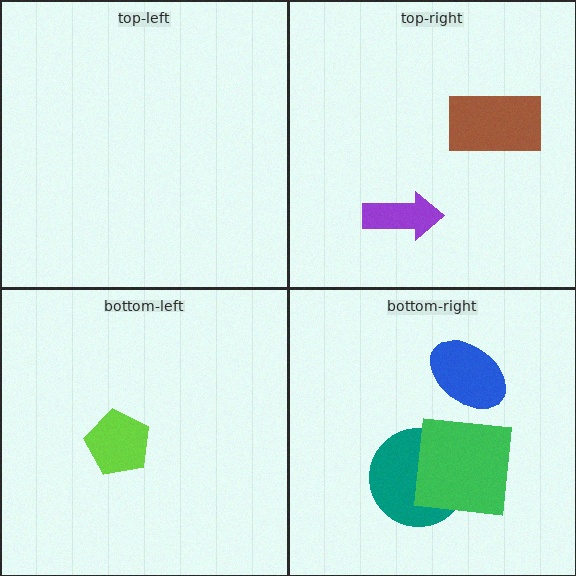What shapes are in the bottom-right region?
The teal circle, the green square, the blue ellipse.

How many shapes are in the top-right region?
2.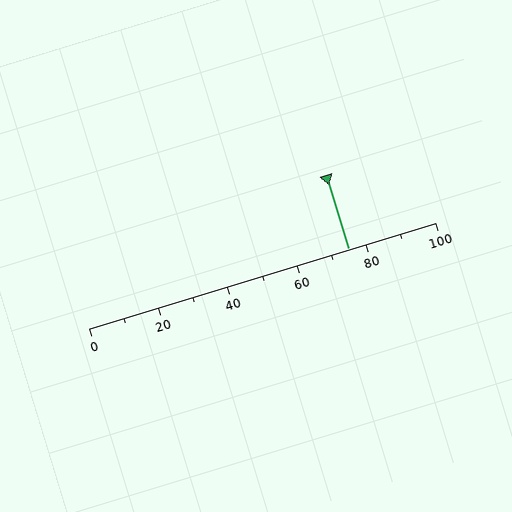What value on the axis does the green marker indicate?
The marker indicates approximately 75.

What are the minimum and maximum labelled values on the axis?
The axis runs from 0 to 100.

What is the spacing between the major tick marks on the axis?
The major ticks are spaced 20 apart.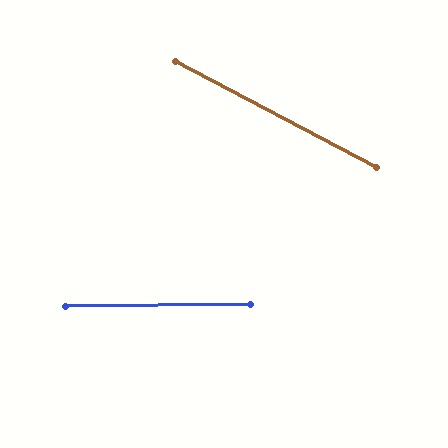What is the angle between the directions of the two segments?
Approximately 28 degrees.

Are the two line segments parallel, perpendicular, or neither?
Neither parallel nor perpendicular — they differ by about 28°.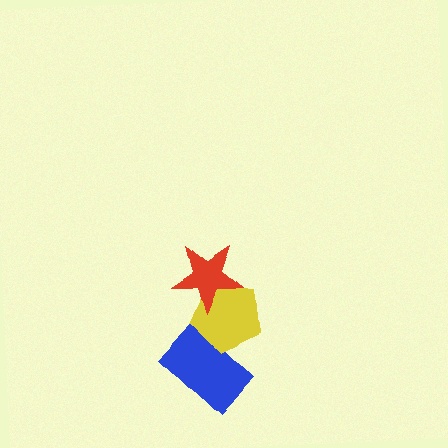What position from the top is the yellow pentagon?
The yellow pentagon is 2nd from the top.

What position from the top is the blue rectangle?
The blue rectangle is 3rd from the top.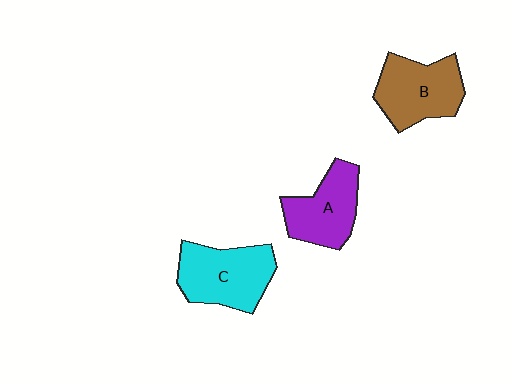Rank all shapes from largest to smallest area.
From largest to smallest: C (cyan), B (brown), A (purple).